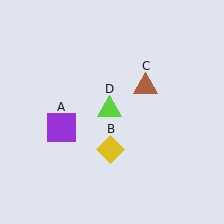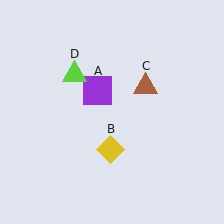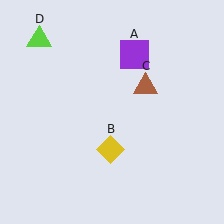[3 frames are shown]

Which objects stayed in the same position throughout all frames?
Yellow diamond (object B) and brown triangle (object C) remained stationary.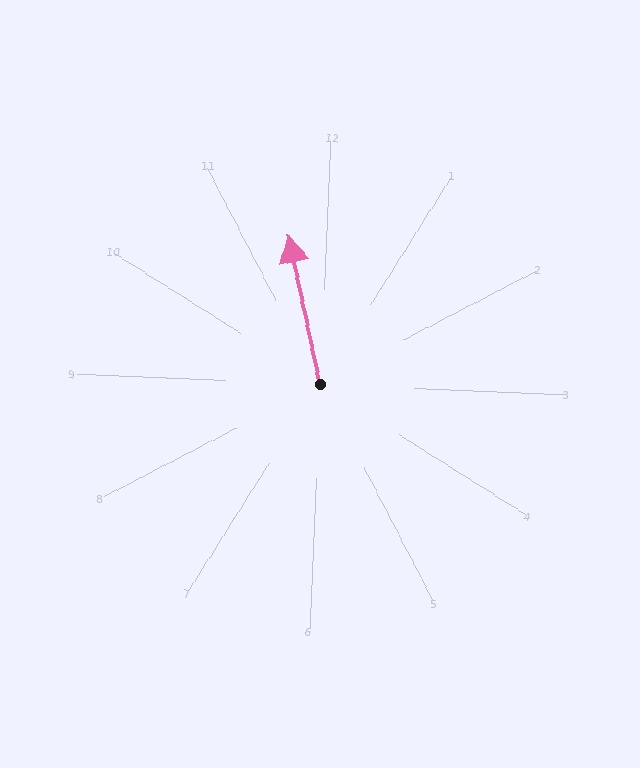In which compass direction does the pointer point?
North.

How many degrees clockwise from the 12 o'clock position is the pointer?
Approximately 346 degrees.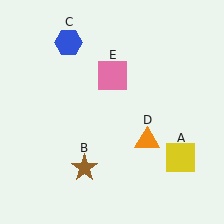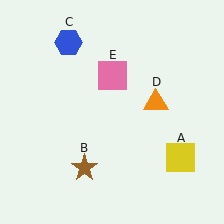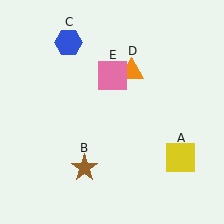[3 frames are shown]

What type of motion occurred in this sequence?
The orange triangle (object D) rotated counterclockwise around the center of the scene.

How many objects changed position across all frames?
1 object changed position: orange triangle (object D).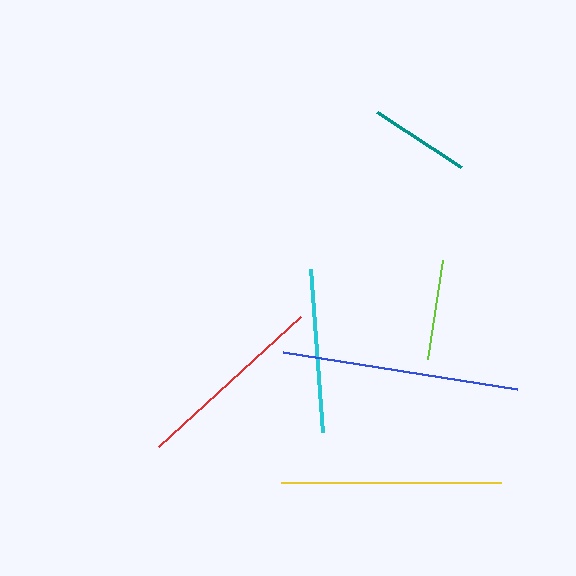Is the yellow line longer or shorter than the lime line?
The yellow line is longer than the lime line.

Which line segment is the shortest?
The lime line is the shortest at approximately 100 pixels.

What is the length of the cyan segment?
The cyan segment is approximately 163 pixels long.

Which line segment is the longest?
The blue line is the longest at approximately 237 pixels.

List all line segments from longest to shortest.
From longest to shortest: blue, yellow, red, cyan, teal, lime.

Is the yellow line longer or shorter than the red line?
The yellow line is longer than the red line.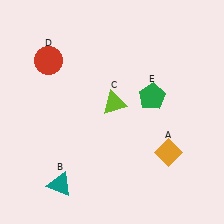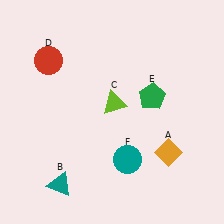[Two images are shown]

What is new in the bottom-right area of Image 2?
A teal circle (F) was added in the bottom-right area of Image 2.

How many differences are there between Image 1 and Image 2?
There is 1 difference between the two images.